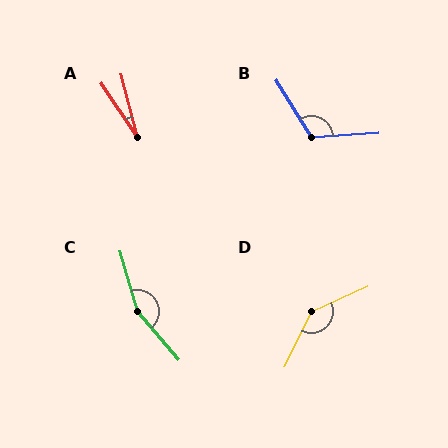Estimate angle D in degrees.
Approximately 140 degrees.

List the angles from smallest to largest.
A (19°), B (118°), D (140°), C (155°).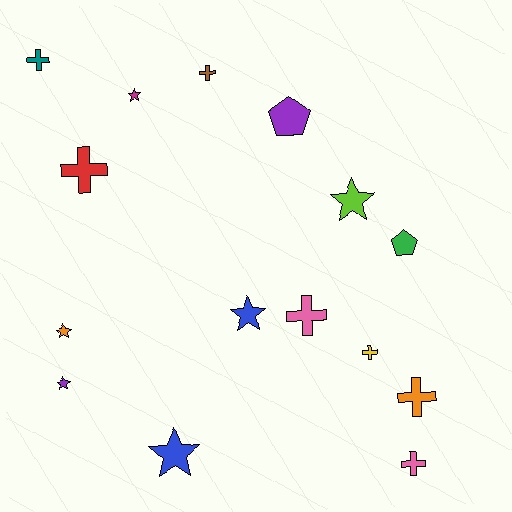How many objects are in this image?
There are 15 objects.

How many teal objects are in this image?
There is 1 teal object.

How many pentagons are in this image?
There are 2 pentagons.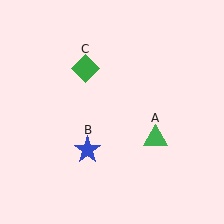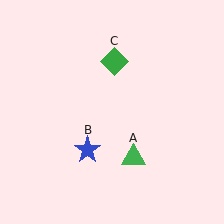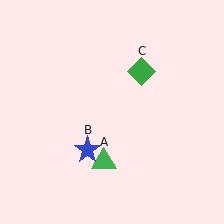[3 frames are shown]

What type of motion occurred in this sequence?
The green triangle (object A), green diamond (object C) rotated clockwise around the center of the scene.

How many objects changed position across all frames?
2 objects changed position: green triangle (object A), green diamond (object C).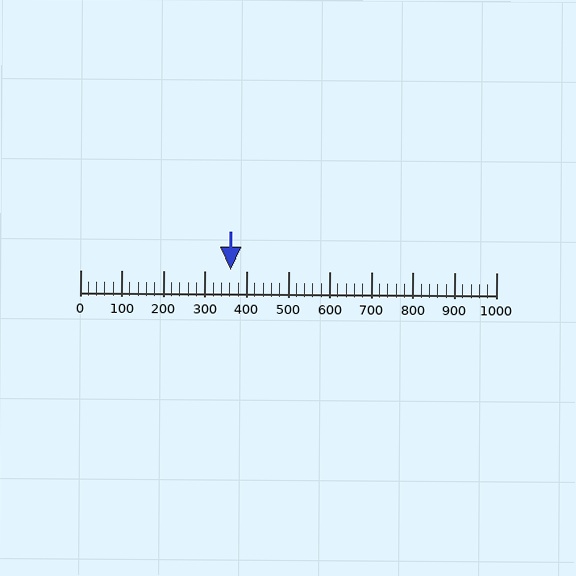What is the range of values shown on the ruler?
The ruler shows values from 0 to 1000.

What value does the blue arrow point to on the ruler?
The blue arrow points to approximately 363.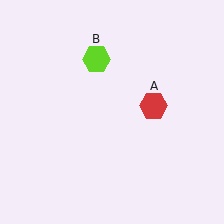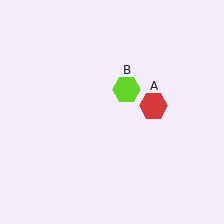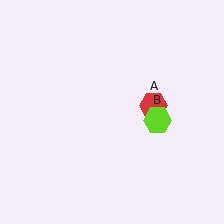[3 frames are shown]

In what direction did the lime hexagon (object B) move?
The lime hexagon (object B) moved down and to the right.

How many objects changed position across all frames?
1 object changed position: lime hexagon (object B).